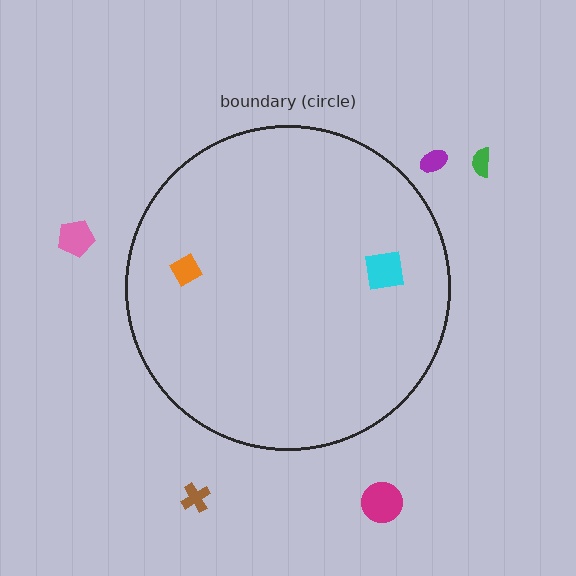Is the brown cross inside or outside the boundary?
Outside.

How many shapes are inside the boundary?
2 inside, 5 outside.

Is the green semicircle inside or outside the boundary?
Outside.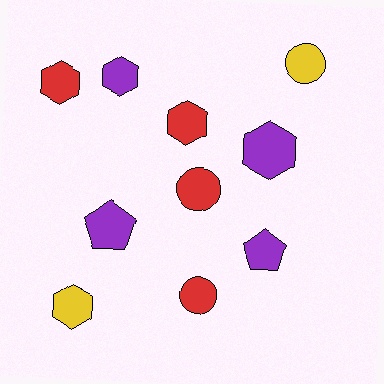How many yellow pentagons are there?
There are no yellow pentagons.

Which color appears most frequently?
Purple, with 4 objects.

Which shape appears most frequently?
Hexagon, with 5 objects.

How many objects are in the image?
There are 10 objects.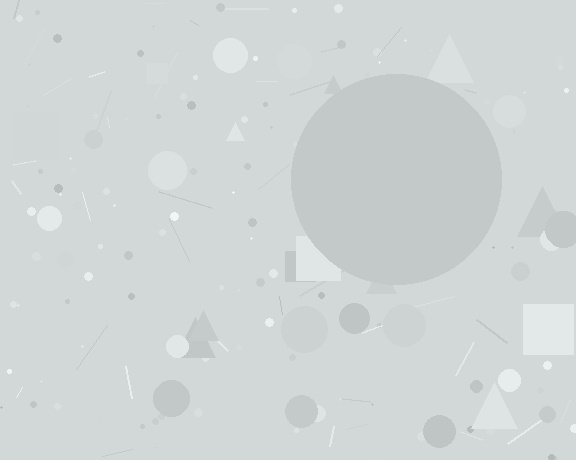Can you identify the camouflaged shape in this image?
The camouflaged shape is a circle.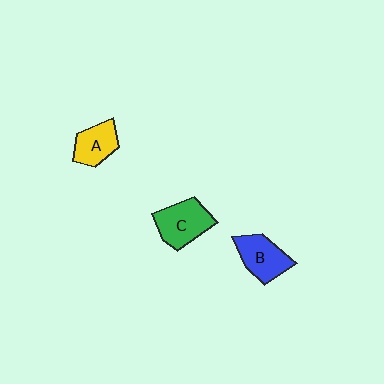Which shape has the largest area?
Shape C (green).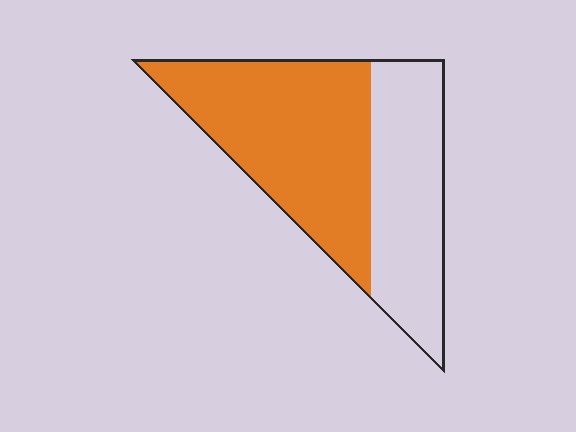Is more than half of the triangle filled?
Yes.